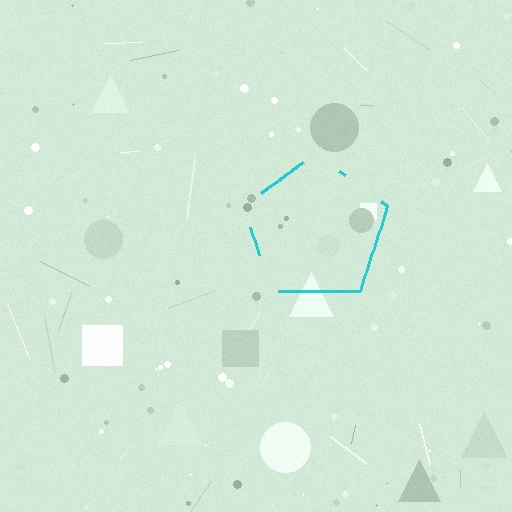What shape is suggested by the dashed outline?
The dashed outline suggests a pentagon.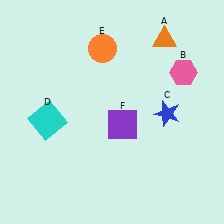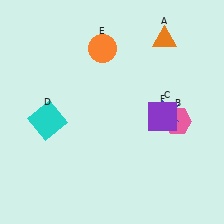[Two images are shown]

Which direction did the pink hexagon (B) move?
The pink hexagon (B) moved down.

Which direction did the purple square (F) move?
The purple square (F) moved right.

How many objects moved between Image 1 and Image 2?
2 objects moved between the two images.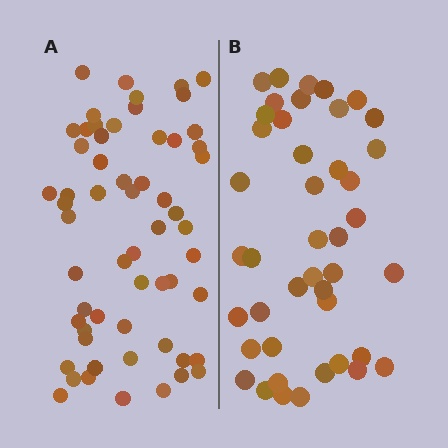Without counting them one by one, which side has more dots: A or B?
Region A (the left region) has more dots.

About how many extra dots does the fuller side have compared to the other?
Region A has approximately 15 more dots than region B.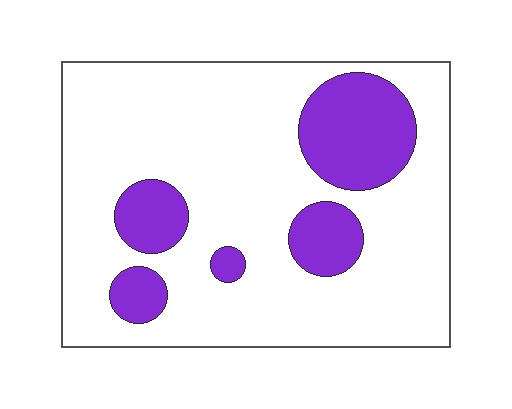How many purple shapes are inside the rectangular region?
5.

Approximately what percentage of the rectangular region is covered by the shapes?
Approximately 20%.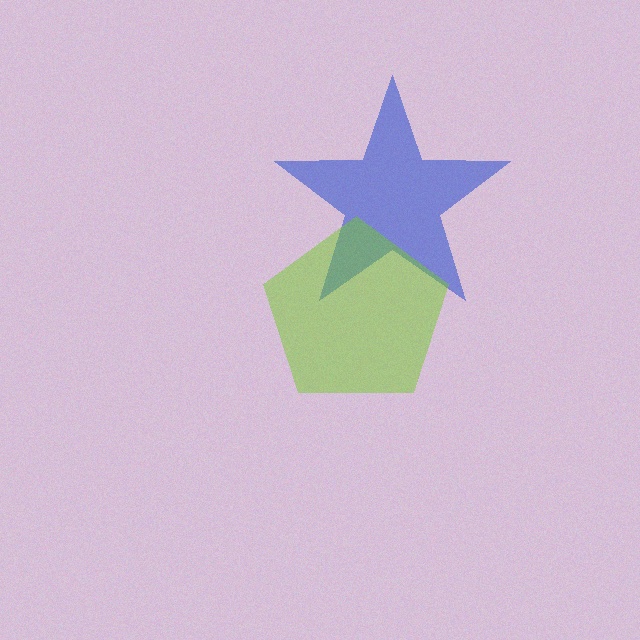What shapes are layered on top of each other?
The layered shapes are: a blue star, a lime pentagon.